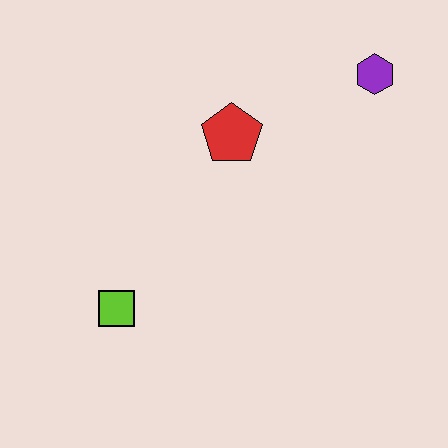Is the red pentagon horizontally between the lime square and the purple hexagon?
Yes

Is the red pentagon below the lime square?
No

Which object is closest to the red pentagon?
The purple hexagon is closest to the red pentagon.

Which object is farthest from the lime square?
The purple hexagon is farthest from the lime square.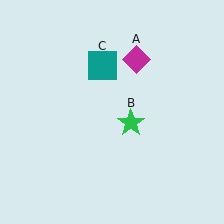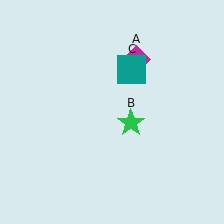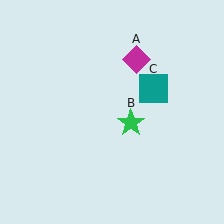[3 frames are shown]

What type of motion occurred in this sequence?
The teal square (object C) rotated clockwise around the center of the scene.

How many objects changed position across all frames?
1 object changed position: teal square (object C).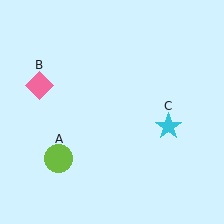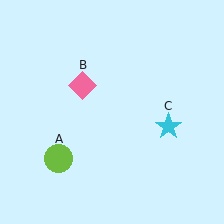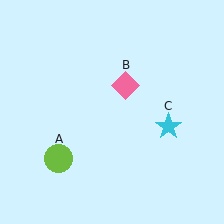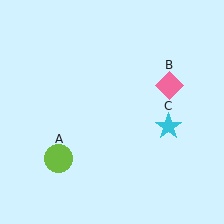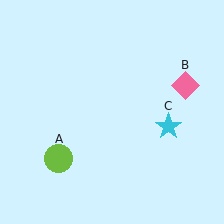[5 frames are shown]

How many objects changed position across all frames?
1 object changed position: pink diamond (object B).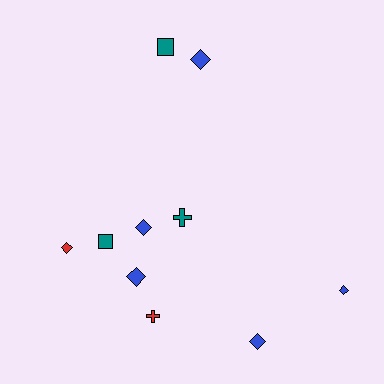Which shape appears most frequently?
Diamond, with 6 objects.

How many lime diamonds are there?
There are no lime diamonds.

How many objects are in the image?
There are 10 objects.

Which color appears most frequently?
Blue, with 5 objects.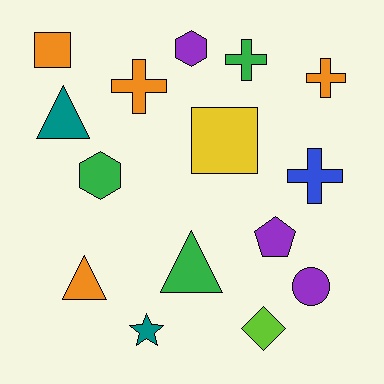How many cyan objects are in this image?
There are no cyan objects.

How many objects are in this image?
There are 15 objects.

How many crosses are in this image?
There are 4 crosses.